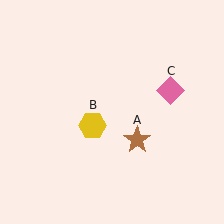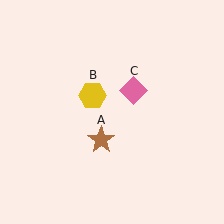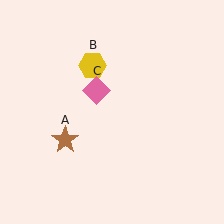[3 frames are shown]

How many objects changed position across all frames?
3 objects changed position: brown star (object A), yellow hexagon (object B), pink diamond (object C).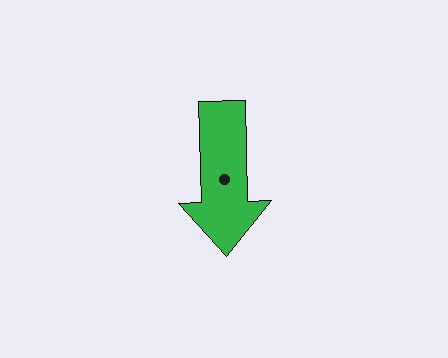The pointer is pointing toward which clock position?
Roughly 6 o'clock.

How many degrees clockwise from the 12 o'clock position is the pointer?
Approximately 178 degrees.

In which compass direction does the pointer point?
South.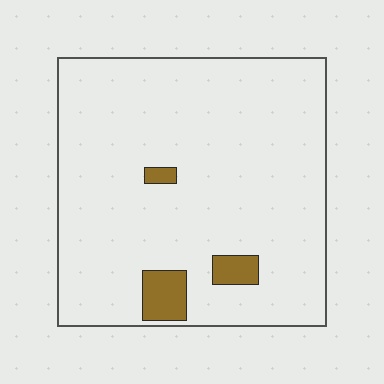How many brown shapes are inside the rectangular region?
3.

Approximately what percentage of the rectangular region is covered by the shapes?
Approximately 5%.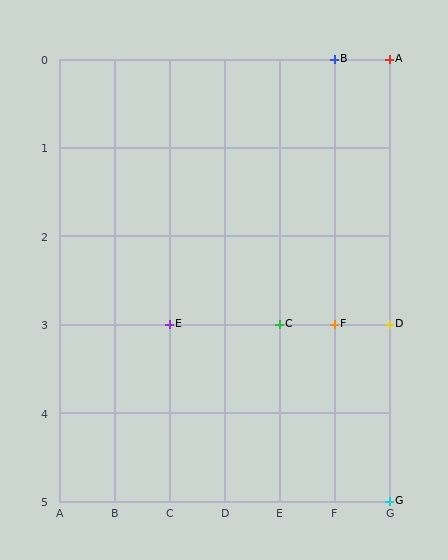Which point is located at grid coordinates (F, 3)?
Point F is at (F, 3).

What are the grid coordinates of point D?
Point D is at grid coordinates (G, 3).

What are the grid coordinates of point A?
Point A is at grid coordinates (G, 0).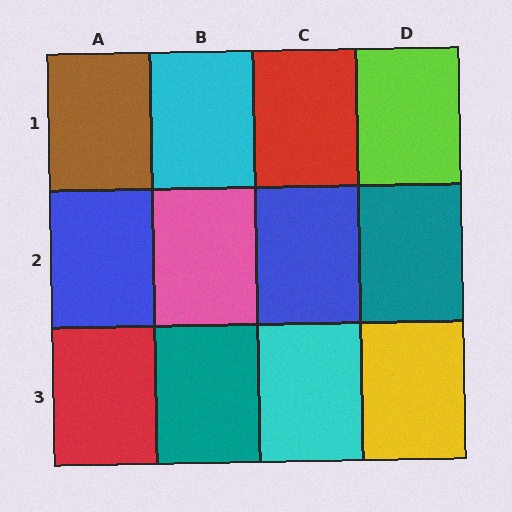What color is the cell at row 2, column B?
Pink.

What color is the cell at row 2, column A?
Blue.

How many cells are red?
2 cells are red.